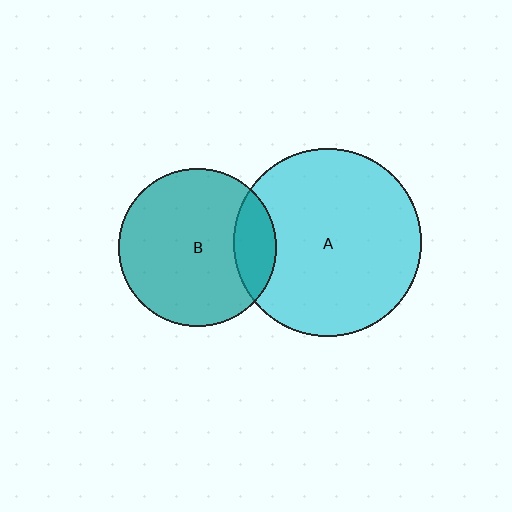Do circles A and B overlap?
Yes.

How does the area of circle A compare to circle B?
Approximately 1.4 times.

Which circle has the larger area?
Circle A (cyan).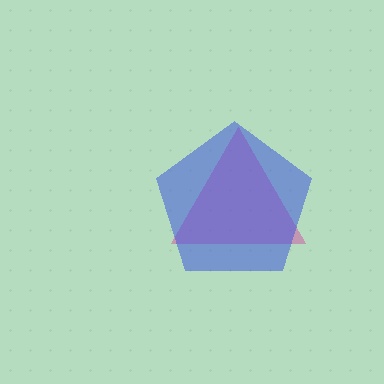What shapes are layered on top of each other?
The layered shapes are: a magenta triangle, a blue pentagon.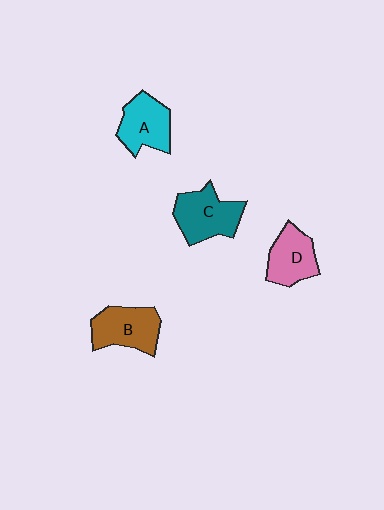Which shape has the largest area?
Shape C (teal).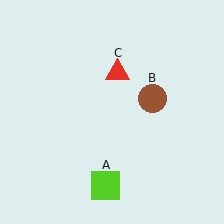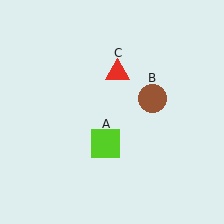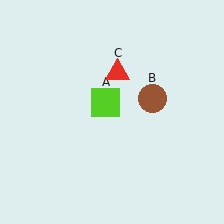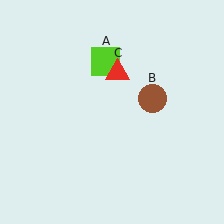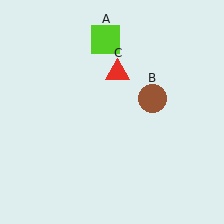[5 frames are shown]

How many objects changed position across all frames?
1 object changed position: lime square (object A).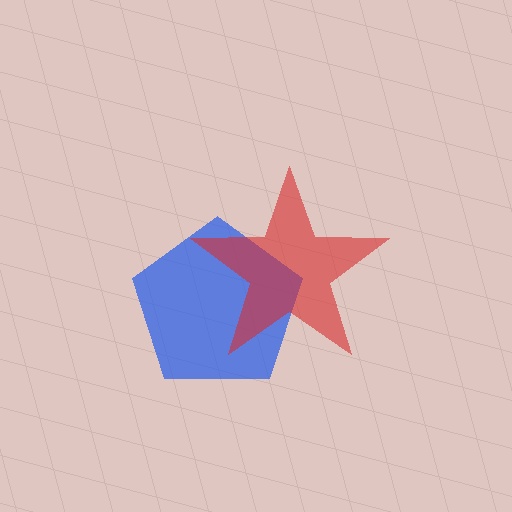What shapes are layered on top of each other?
The layered shapes are: a blue pentagon, a red star.